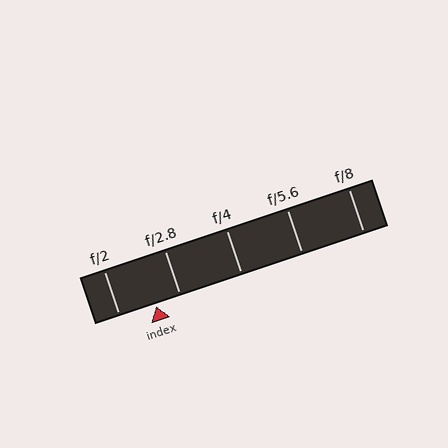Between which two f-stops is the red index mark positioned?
The index mark is between f/2 and f/2.8.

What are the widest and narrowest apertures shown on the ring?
The widest aperture shown is f/2 and the narrowest is f/8.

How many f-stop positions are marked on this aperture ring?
There are 5 f-stop positions marked.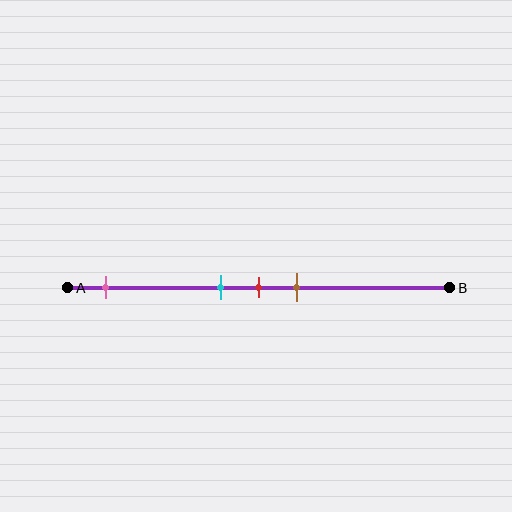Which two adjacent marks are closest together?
The cyan and red marks are the closest adjacent pair.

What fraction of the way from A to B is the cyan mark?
The cyan mark is approximately 40% (0.4) of the way from A to B.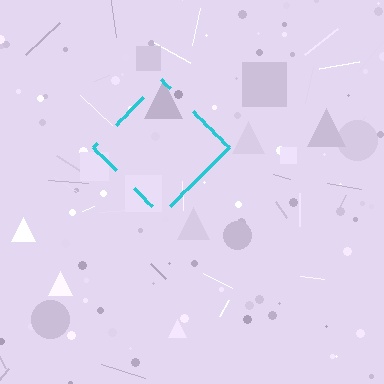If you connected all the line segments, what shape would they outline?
They would outline a diamond.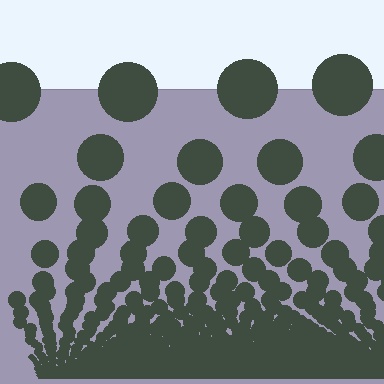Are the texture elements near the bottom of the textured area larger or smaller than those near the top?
Smaller. The gradient is inverted — elements near the bottom are smaller and denser.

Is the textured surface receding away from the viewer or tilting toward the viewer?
The surface appears to tilt toward the viewer. Texture elements get larger and sparser toward the top.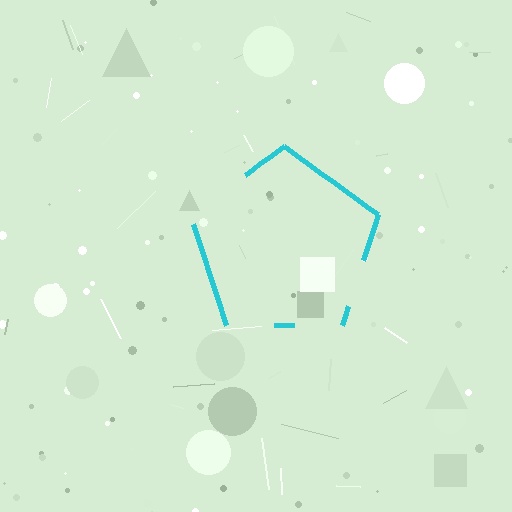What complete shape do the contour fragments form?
The contour fragments form a pentagon.